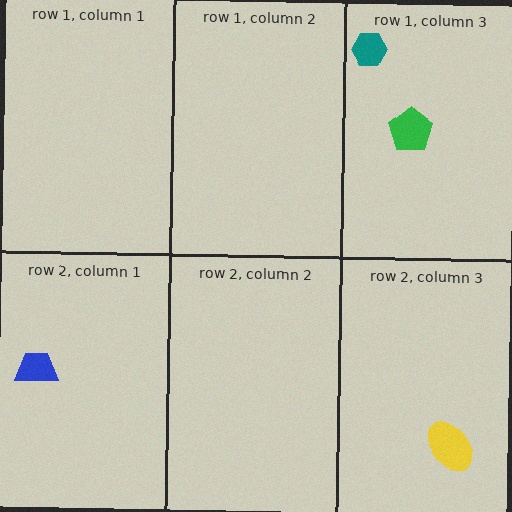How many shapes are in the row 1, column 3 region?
2.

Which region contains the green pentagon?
The row 1, column 3 region.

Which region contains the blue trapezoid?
The row 2, column 1 region.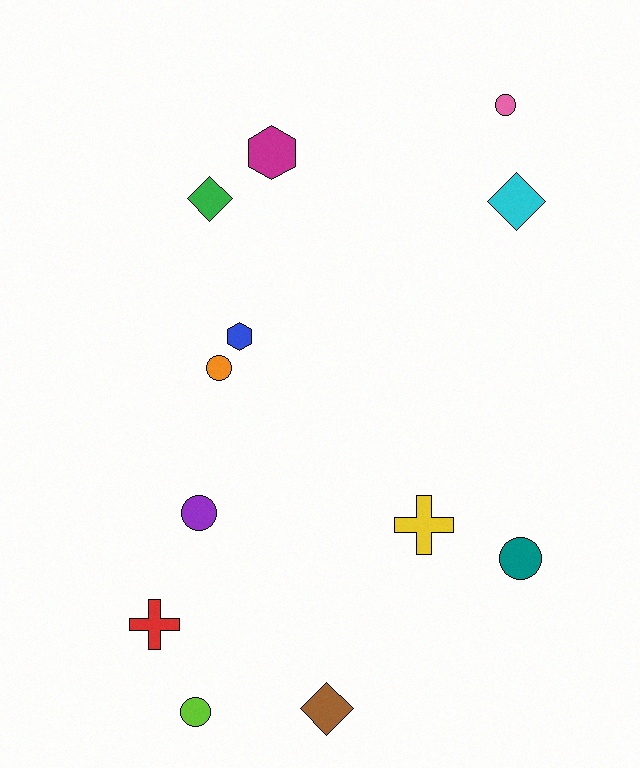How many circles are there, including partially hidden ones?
There are 5 circles.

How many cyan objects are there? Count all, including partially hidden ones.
There is 1 cyan object.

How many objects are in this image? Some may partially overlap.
There are 12 objects.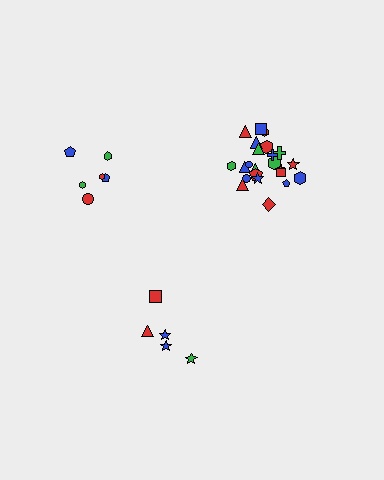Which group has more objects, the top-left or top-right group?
The top-right group.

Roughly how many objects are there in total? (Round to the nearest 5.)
Roughly 35 objects in total.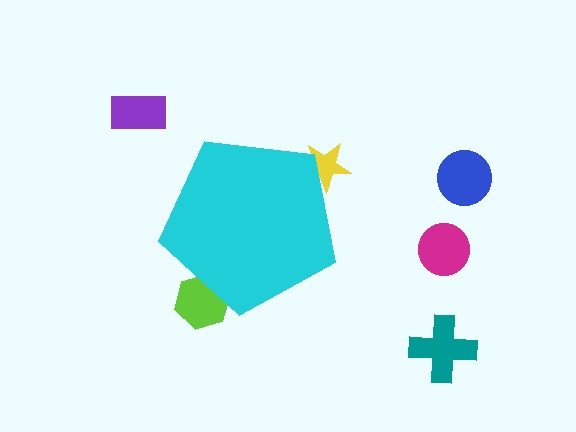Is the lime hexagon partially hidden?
Yes, the lime hexagon is partially hidden behind the cyan pentagon.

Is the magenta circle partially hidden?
No, the magenta circle is fully visible.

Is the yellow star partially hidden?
Yes, the yellow star is partially hidden behind the cyan pentagon.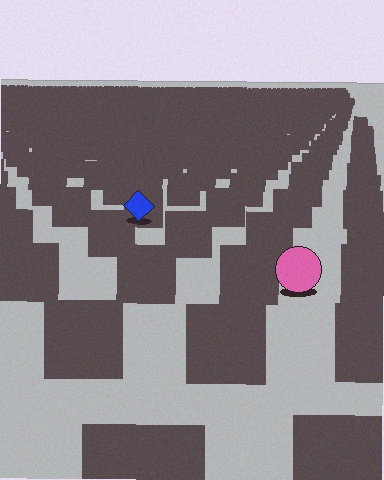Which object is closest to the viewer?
The pink circle is closest. The texture marks near it are larger and more spread out.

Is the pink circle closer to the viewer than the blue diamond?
Yes. The pink circle is closer — you can tell from the texture gradient: the ground texture is coarser near it.